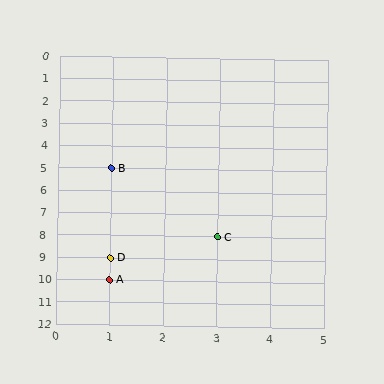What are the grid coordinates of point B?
Point B is at grid coordinates (1, 5).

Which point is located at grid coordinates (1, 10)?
Point A is at (1, 10).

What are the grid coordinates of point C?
Point C is at grid coordinates (3, 8).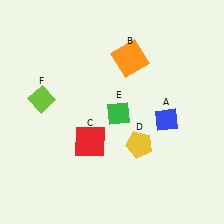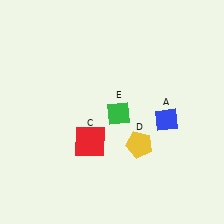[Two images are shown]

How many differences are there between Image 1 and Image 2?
There are 2 differences between the two images.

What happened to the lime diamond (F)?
The lime diamond (F) was removed in Image 2. It was in the top-left area of Image 1.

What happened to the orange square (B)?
The orange square (B) was removed in Image 2. It was in the top-right area of Image 1.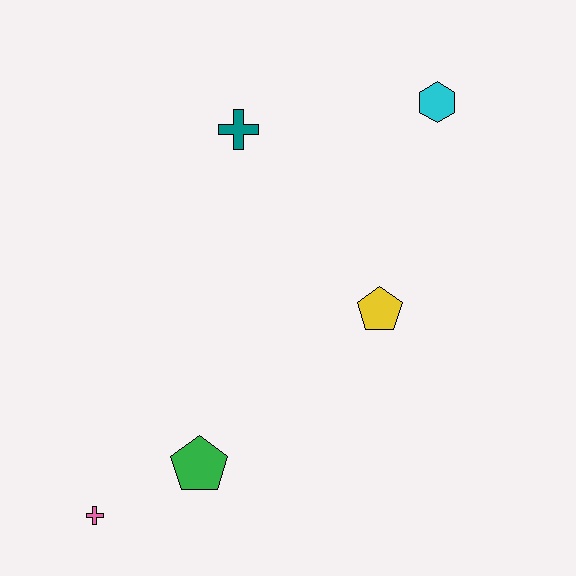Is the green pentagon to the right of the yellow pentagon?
No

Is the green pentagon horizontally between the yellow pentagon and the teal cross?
No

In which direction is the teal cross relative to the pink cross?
The teal cross is above the pink cross.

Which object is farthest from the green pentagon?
The cyan hexagon is farthest from the green pentagon.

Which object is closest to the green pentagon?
The pink cross is closest to the green pentagon.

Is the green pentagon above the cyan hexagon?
No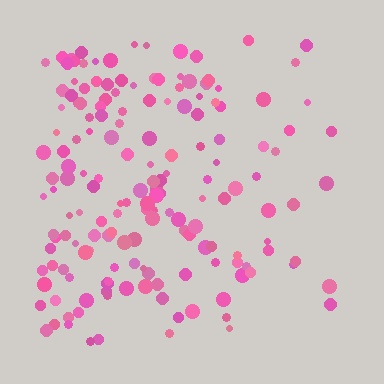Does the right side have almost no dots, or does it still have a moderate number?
Still a moderate number, just noticeably fewer than the left.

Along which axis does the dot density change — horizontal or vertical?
Horizontal.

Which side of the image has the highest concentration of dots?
The left.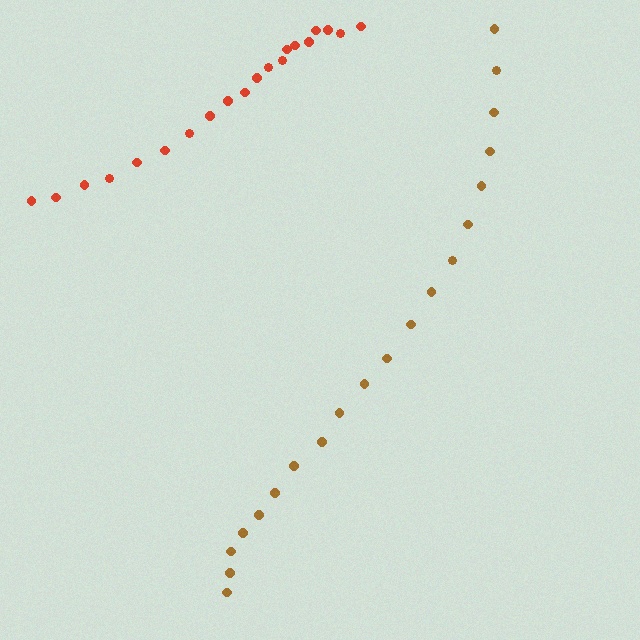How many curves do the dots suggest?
There are 2 distinct paths.